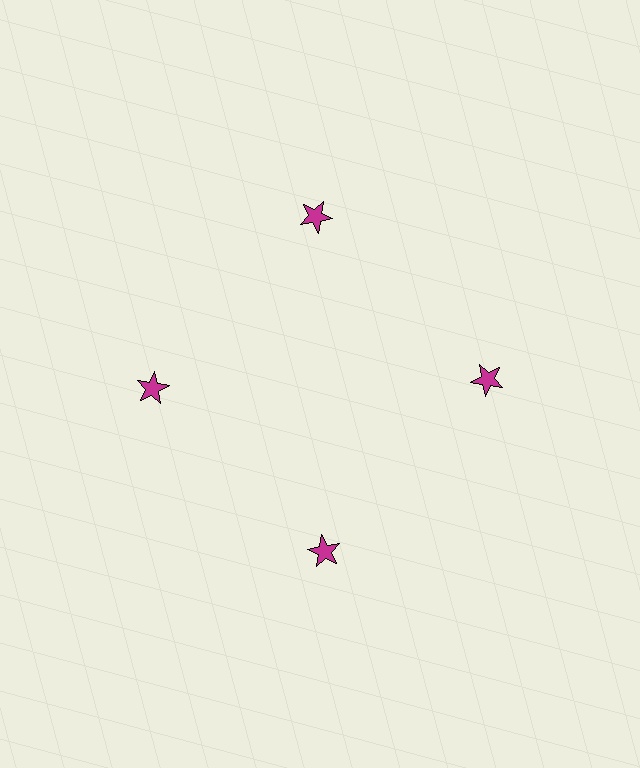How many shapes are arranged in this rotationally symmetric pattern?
There are 4 shapes, arranged in 4 groups of 1.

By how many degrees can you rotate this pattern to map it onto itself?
The pattern maps onto itself every 90 degrees of rotation.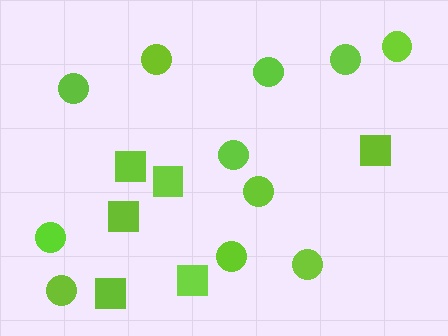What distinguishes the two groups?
There are 2 groups: one group of circles (11) and one group of squares (6).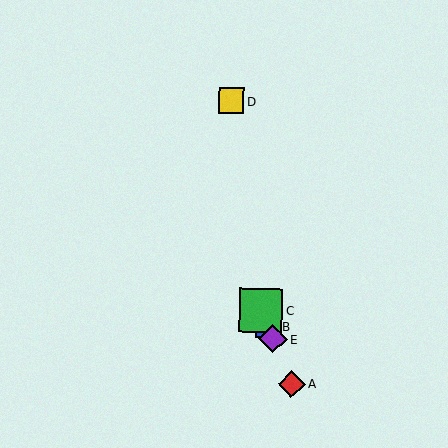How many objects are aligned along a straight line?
4 objects (A, B, C, E) are aligned along a straight line.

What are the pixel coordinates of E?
Object E is at (273, 339).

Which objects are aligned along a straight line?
Objects A, B, C, E are aligned along a straight line.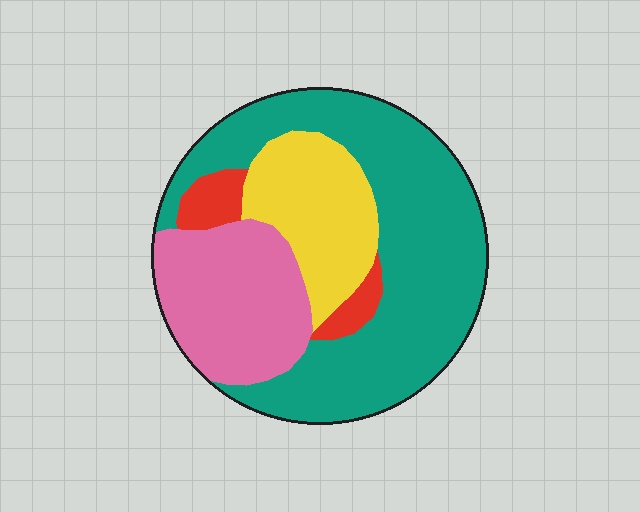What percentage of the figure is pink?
Pink covers 23% of the figure.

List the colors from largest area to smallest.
From largest to smallest: teal, pink, yellow, red.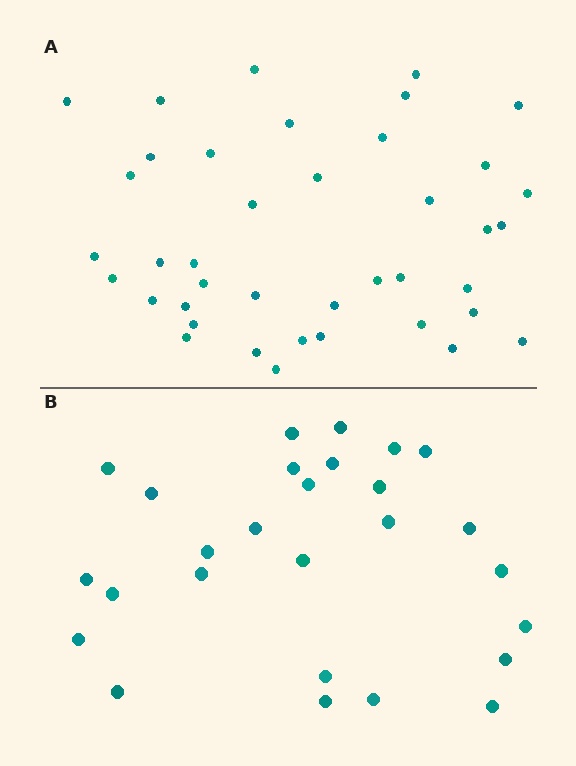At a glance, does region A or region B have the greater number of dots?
Region A (the top region) has more dots.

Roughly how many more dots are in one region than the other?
Region A has approximately 15 more dots than region B.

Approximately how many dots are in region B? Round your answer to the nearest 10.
About 30 dots. (The exact count is 27, which rounds to 30.)